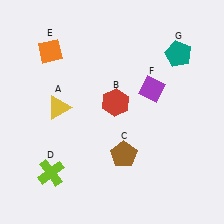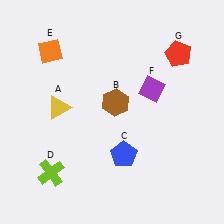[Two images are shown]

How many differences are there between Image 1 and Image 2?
There are 3 differences between the two images.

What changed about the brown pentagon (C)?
In Image 1, C is brown. In Image 2, it changed to blue.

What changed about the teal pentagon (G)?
In Image 1, G is teal. In Image 2, it changed to red.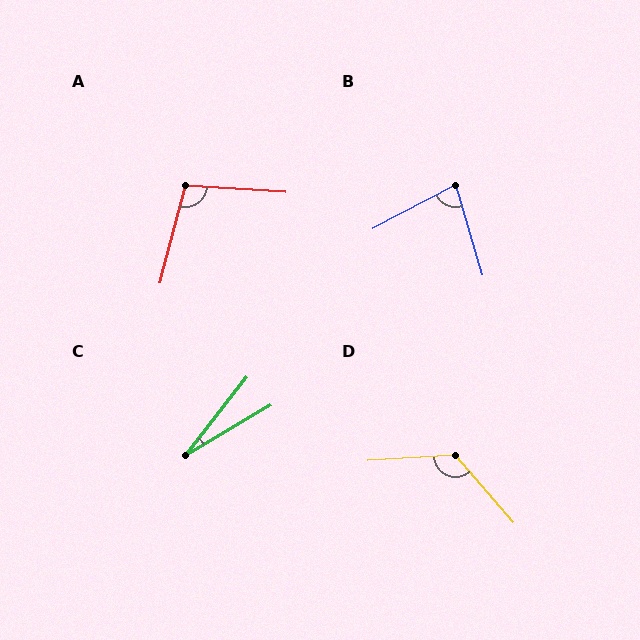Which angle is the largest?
D, at approximately 127 degrees.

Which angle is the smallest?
C, at approximately 21 degrees.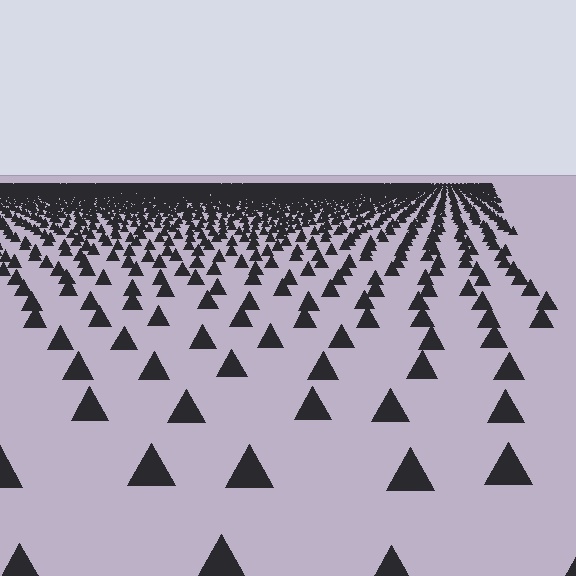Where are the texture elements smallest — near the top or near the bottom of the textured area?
Near the top.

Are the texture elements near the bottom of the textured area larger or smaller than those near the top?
Larger. Near the bottom, elements are closer to the viewer and appear at a bigger on-screen size.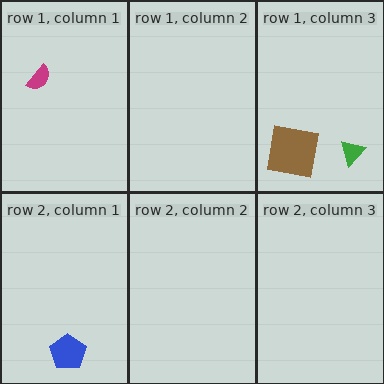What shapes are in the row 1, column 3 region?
The brown square, the green triangle.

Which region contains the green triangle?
The row 1, column 3 region.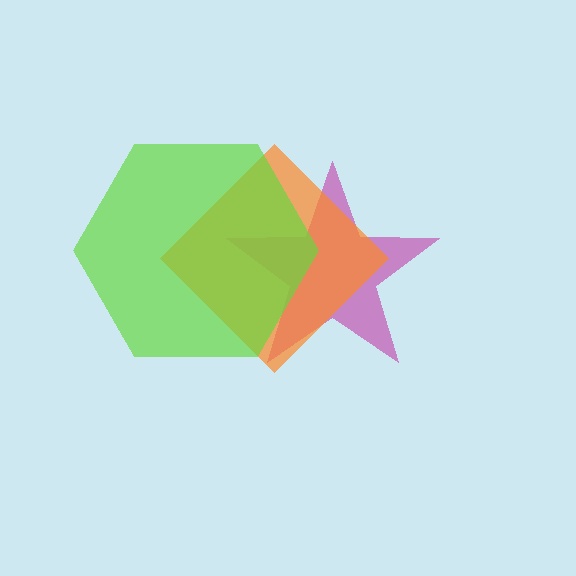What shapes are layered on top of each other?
The layered shapes are: a magenta star, an orange diamond, a lime hexagon.